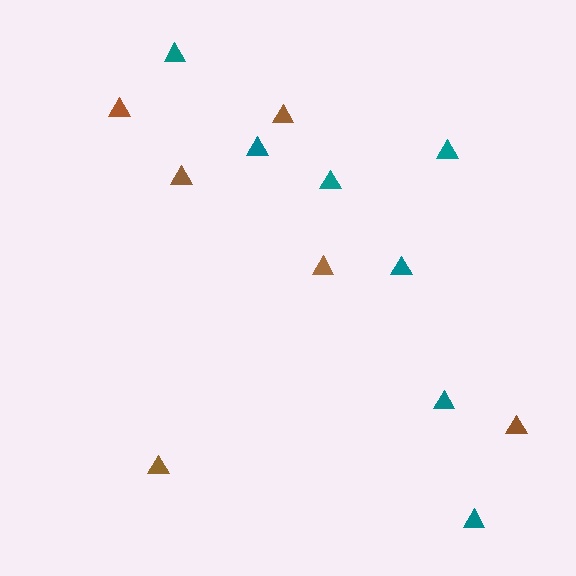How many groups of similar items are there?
There are 2 groups: one group of teal triangles (7) and one group of brown triangles (6).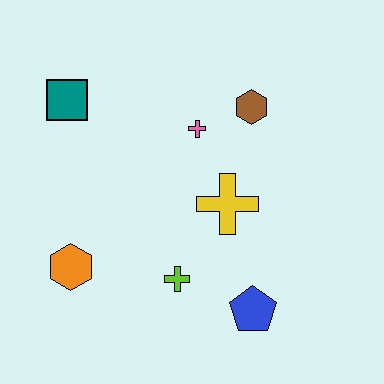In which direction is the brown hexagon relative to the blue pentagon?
The brown hexagon is above the blue pentagon.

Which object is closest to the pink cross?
The brown hexagon is closest to the pink cross.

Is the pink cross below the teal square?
Yes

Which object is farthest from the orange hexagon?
The brown hexagon is farthest from the orange hexagon.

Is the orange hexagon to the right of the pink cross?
No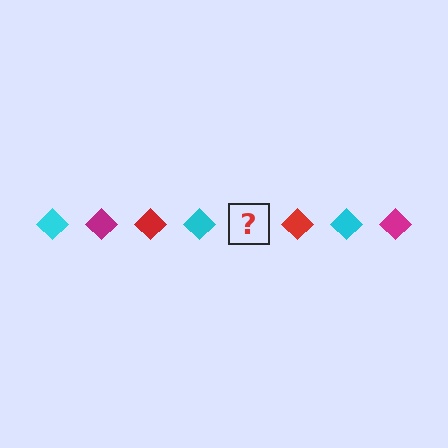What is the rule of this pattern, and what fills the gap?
The rule is that the pattern cycles through cyan, magenta, red diamonds. The gap should be filled with a magenta diamond.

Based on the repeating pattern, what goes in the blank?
The blank should be a magenta diamond.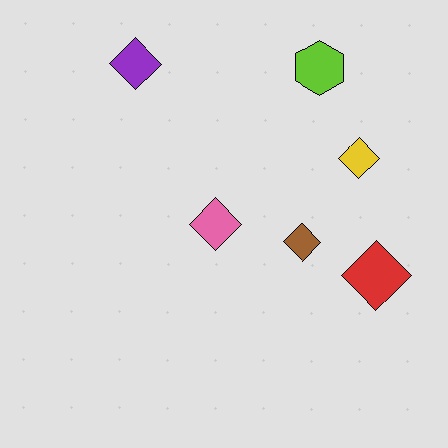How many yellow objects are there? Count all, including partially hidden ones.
There is 1 yellow object.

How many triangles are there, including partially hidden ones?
There are no triangles.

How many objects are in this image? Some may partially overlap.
There are 6 objects.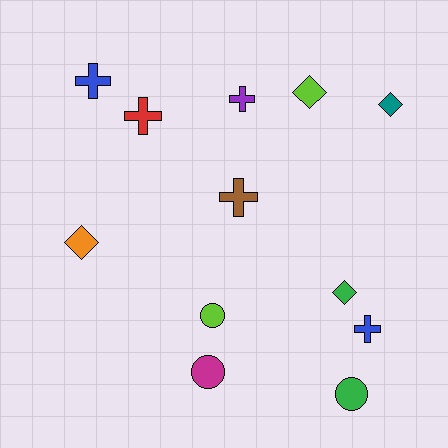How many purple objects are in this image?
There is 1 purple object.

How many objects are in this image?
There are 12 objects.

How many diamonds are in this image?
There are 4 diamonds.